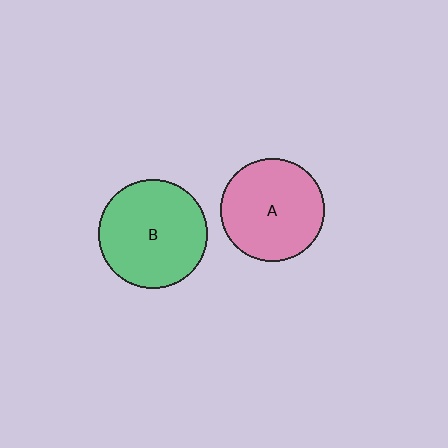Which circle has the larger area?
Circle B (green).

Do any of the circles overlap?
No, none of the circles overlap.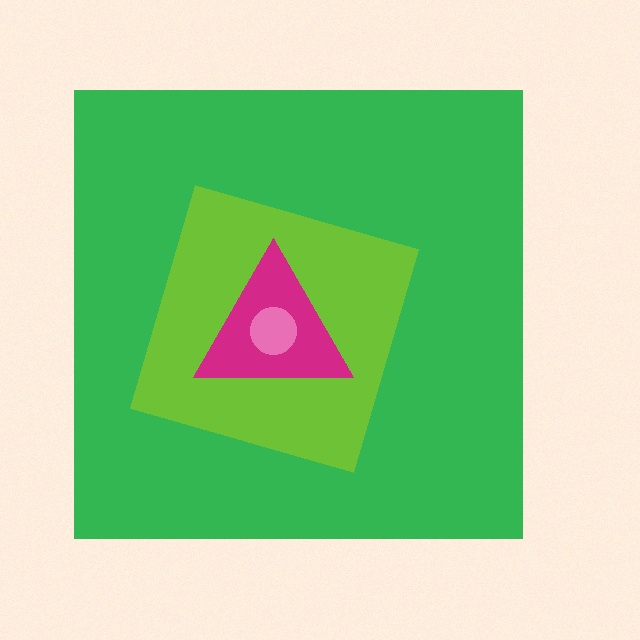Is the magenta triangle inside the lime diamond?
Yes.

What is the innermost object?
The pink circle.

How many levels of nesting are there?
4.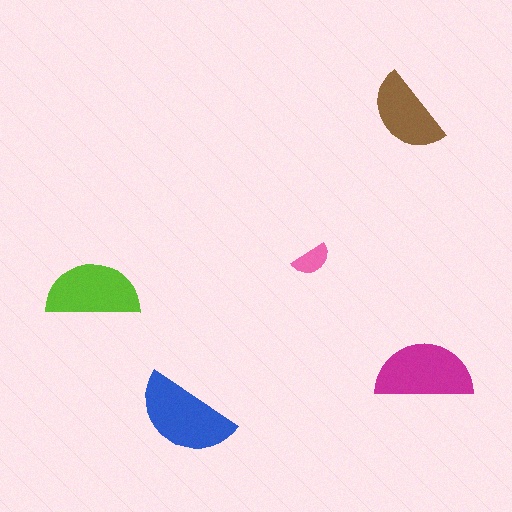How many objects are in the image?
There are 5 objects in the image.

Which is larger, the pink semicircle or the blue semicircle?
The blue one.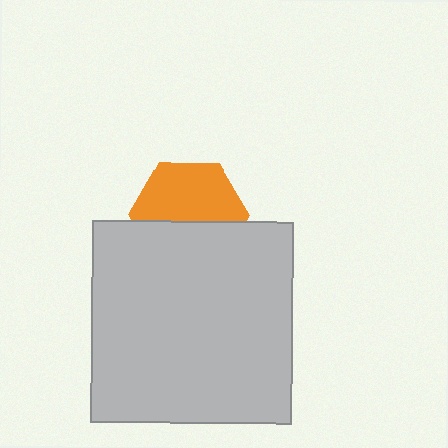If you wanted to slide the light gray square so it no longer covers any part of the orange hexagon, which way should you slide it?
Slide it down — that is the most direct way to separate the two shapes.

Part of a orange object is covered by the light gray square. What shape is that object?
It is a hexagon.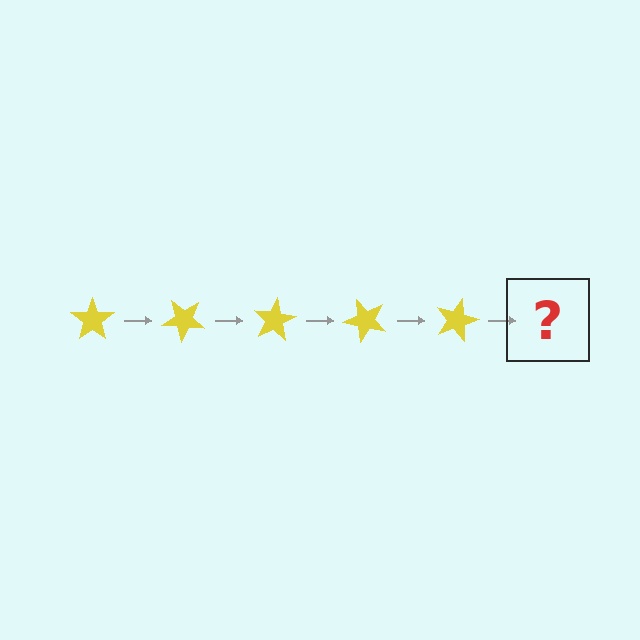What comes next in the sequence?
The next element should be a yellow star rotated 200 degrees.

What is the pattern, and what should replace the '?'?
The pattern is that the star rotates 40 degrees each step. The '?' should be a yellow star rotated 200 degrees.